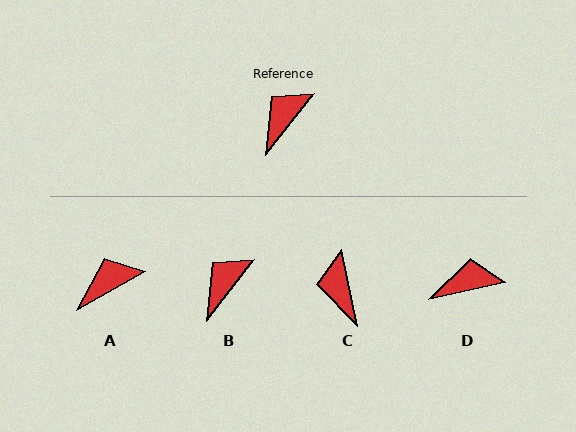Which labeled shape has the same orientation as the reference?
B.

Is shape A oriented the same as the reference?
No, it is off by about 23 degrees.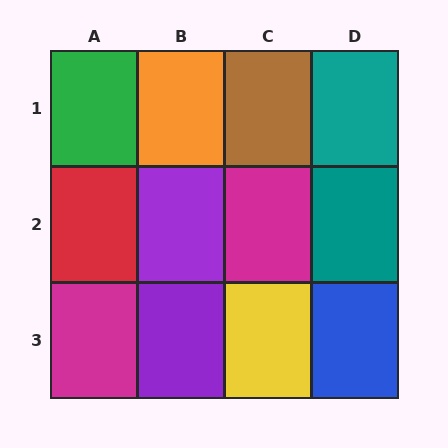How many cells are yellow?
1 cell is yellow.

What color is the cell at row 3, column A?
Magenta.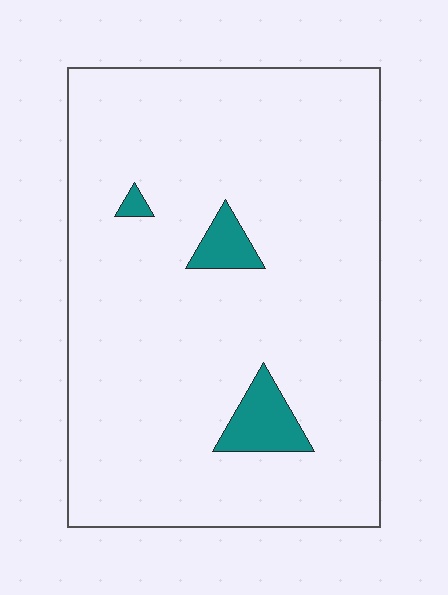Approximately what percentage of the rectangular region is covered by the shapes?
Approximately 5%.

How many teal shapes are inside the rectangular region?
3.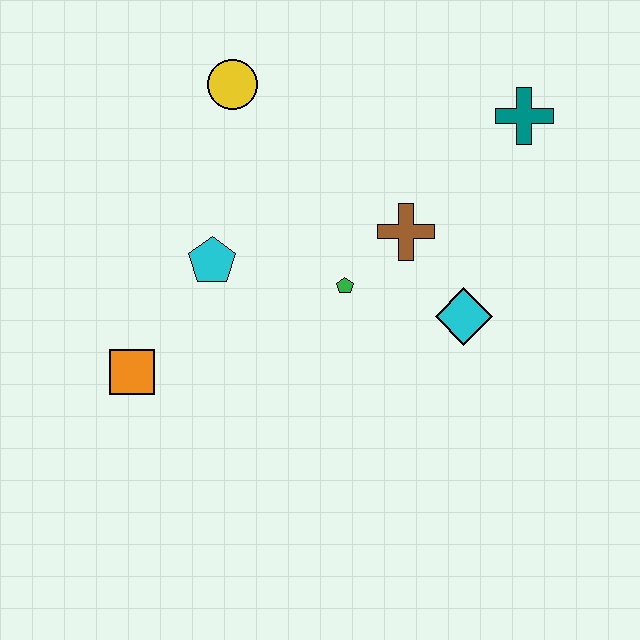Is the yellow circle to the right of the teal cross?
No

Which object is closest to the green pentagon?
The brown cross is closest to the green pentagon.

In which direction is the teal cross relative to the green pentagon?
The teal cross is to the right of the green pentagon.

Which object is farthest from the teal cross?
The orange square is farthest from the teal cross.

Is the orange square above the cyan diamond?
No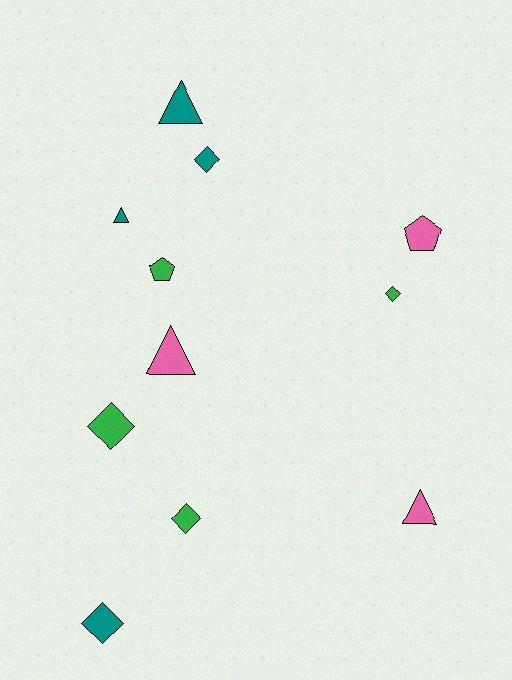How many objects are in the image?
There are 11 objects.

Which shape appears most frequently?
Diamond, with 5 objects.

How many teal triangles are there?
There are 2 teal triangles.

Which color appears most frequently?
Green, with 4 objects.